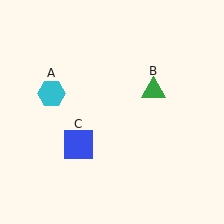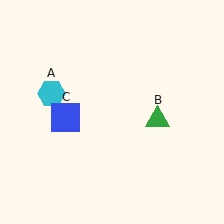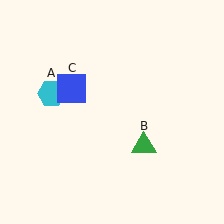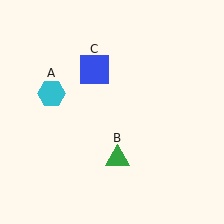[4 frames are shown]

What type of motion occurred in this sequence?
The green triangle (object B), blue square (object C) rotated clockwise around the center of the scene.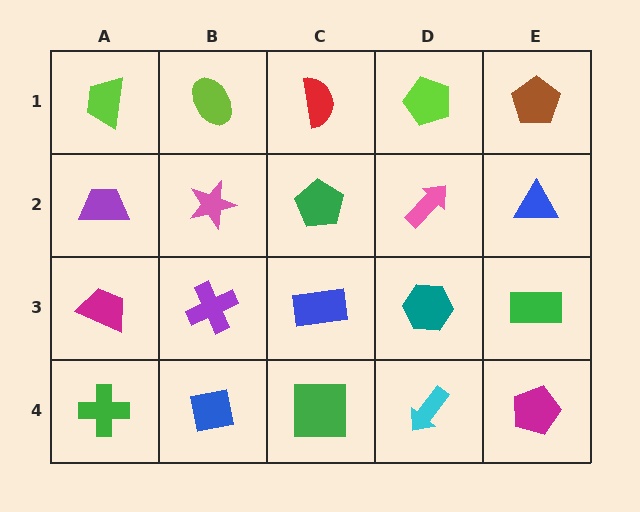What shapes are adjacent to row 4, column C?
A blue rectangle (row 3, column C), a blue square (row 4, column B), a cyan arrow (row 4, column D).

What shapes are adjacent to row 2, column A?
A lime trapezoid (row 1, column A), a magenta trapezoid (row 3, column A), a pink star (row 2, column B).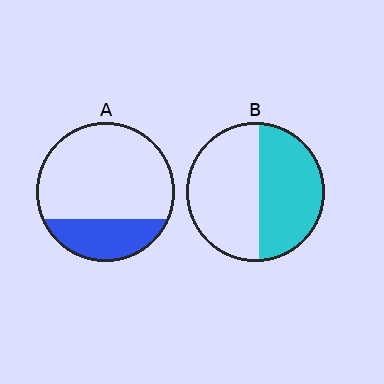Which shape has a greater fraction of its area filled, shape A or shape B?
Shape B.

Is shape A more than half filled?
No.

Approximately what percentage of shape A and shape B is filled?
A is approximately 25% and B is approximately 45%.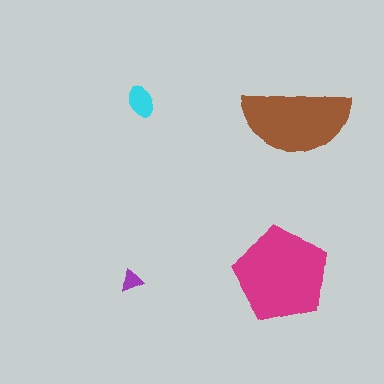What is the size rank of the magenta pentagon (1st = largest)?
1st.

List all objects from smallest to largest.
The purple triangle, the cyan ellipse, the brown semicircle, the magenta pentagon.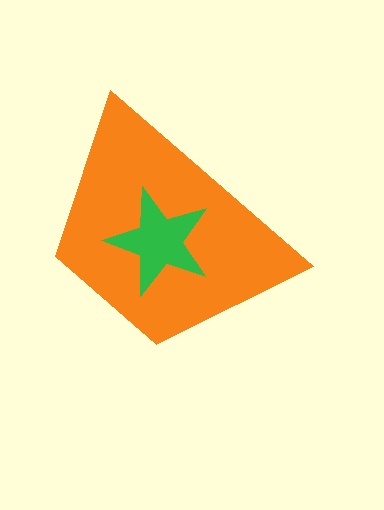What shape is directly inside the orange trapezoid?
The green star.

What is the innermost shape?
The green star.